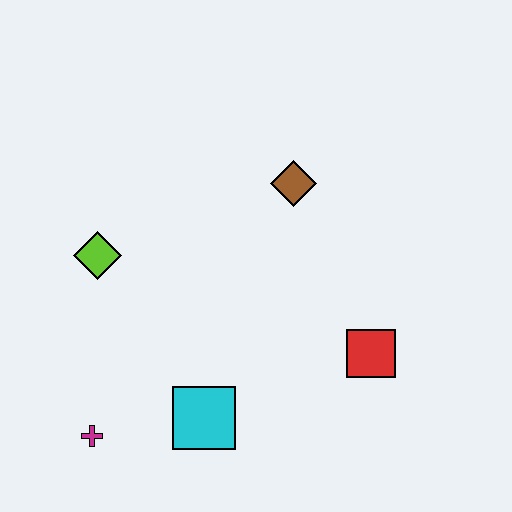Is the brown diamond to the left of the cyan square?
No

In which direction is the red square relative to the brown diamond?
The red square is below the brown diamond.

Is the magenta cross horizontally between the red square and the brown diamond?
No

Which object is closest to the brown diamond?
The red square is closest to the brown diamond.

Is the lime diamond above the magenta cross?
Yes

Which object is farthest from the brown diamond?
The magenta cross is farthest from the brown diamond.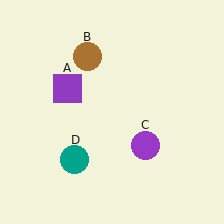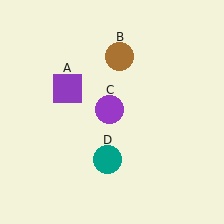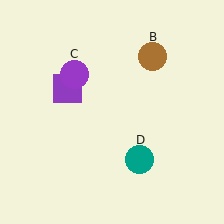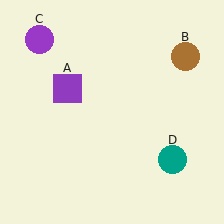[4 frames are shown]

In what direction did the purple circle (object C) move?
The purple circle (object C) moved up and to the left.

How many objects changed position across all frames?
3 objects changed position: brown circle (object B), purple circle (object C), teal circle (object D).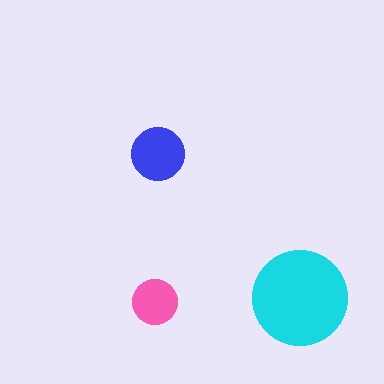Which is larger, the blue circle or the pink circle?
The blue one.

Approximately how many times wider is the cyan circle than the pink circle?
About 2 times wider.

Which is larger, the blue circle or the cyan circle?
The cyan one.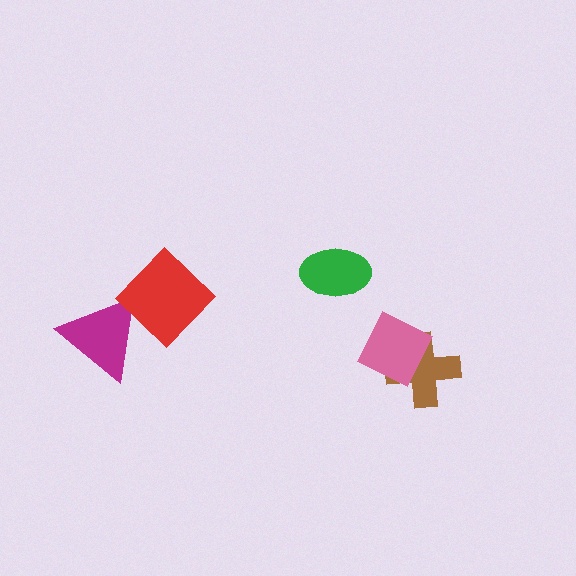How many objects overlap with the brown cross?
1 object overlaps with the brown cross.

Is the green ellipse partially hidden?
No, no other shape covers it.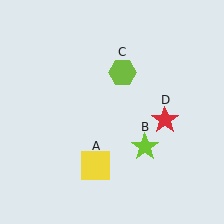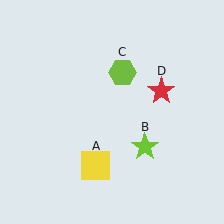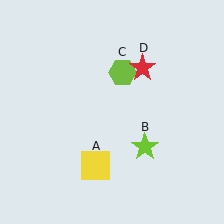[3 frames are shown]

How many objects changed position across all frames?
1 object changed position: red star (object D).